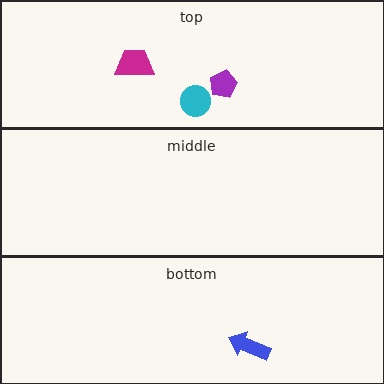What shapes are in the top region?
The purple pentagon, the magenta trapezoid, the cyan circle.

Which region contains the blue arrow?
The bottom region.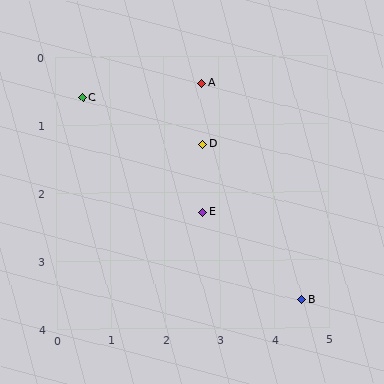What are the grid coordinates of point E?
Point E is at approximately (2.7, 2.3).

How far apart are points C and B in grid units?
Points C and B are about 5.0 grid units apart.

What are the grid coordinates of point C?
Point C is at approximately (0.5, 0.6).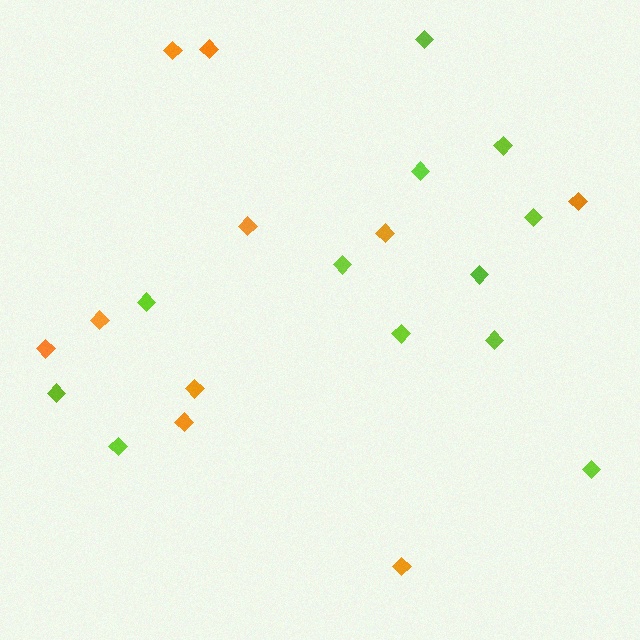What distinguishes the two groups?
There are 2 groups: one group of orange diamonds (10) and one group of lime diamonds (12).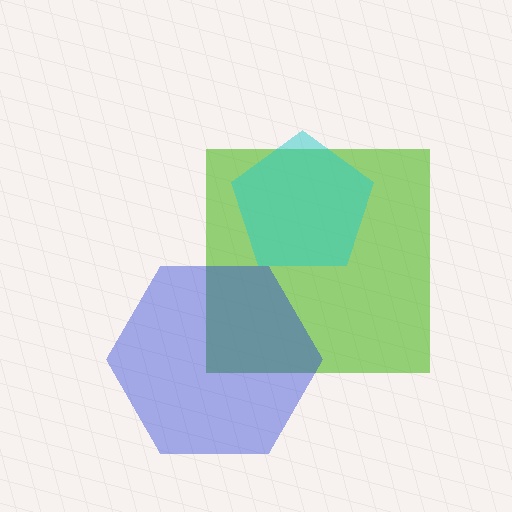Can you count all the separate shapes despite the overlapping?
Yes, there are 3 separate shapes.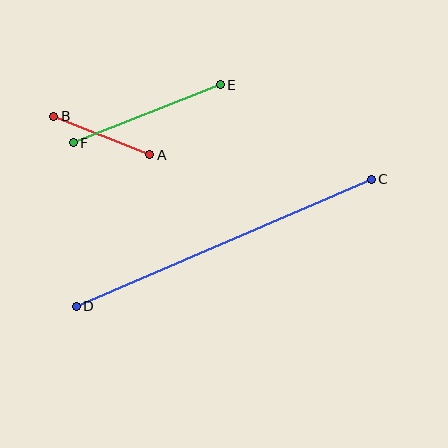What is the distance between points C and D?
The distance is approximately 321 pixels.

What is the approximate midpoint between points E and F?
The midpoint is at approximately (147, 114) pixels.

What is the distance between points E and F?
The distance is approximately 158 pixels.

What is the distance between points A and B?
The distance is approximately 103 pixels.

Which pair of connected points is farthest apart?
Points C and D are farthest apart.